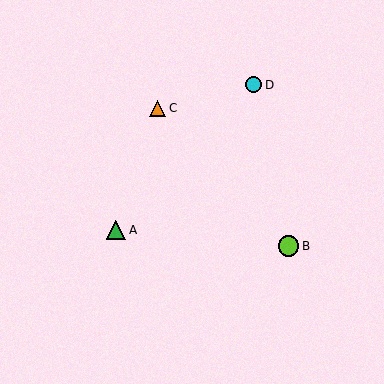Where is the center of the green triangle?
The center of the green triangle is at (116, 230).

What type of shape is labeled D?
Shape D is a cyan circle.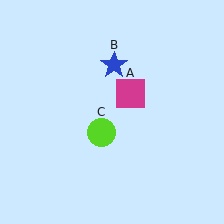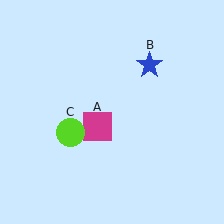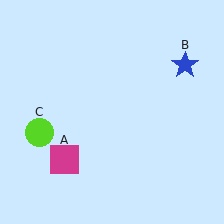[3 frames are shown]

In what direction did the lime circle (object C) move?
The lime circle (object C) moved left.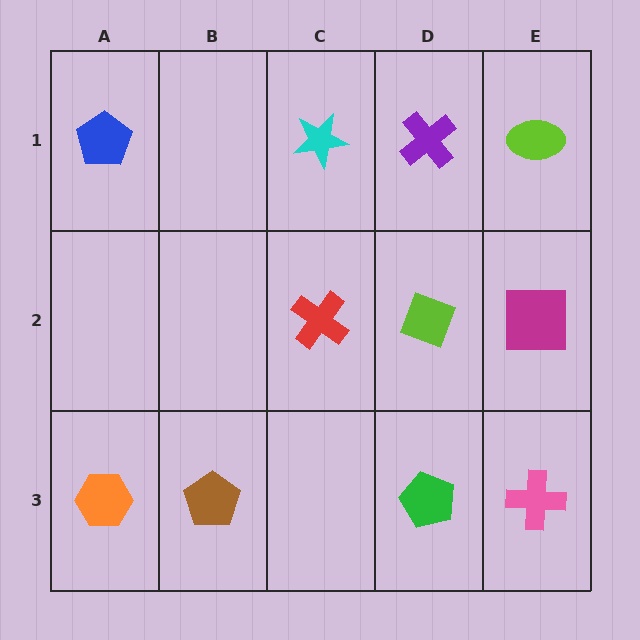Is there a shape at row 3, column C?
No, that cell is empty.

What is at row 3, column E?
A pink cross.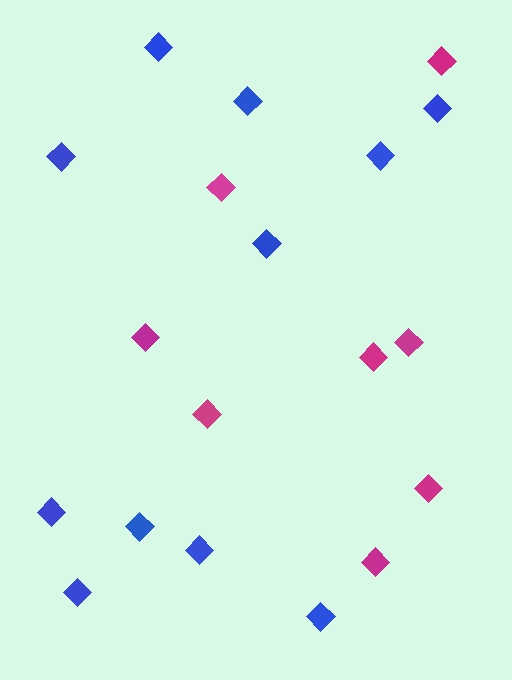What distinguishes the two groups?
There are 2 groups: one group of magenta diamonds (8) and one group of blue diamonds (11).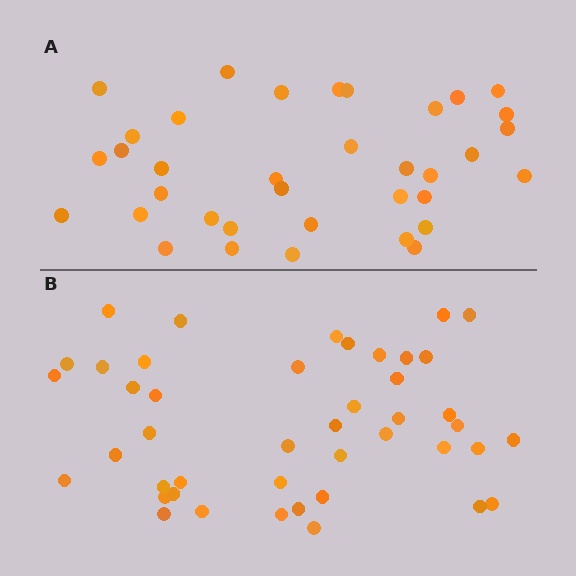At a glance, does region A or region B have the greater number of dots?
Region B (the bottom region) has more dots.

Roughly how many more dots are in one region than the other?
Region B has roughly 8 or so more dots than region A.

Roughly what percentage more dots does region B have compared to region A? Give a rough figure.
About 20% more.